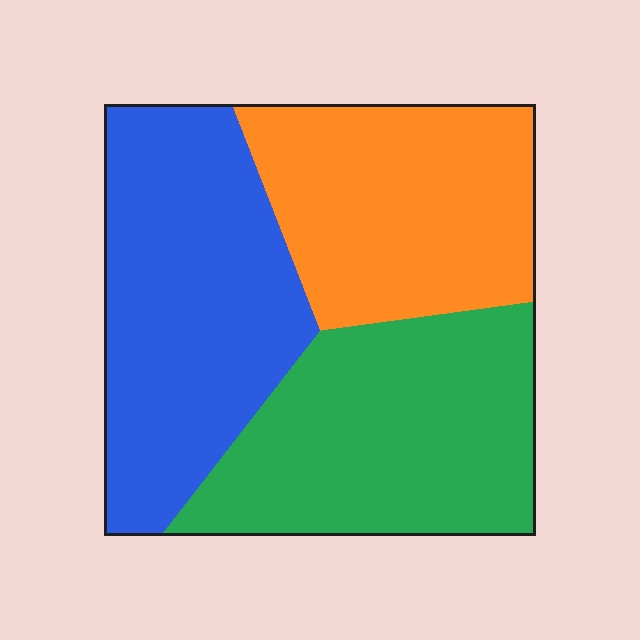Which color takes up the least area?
Orange, at roughly 30%.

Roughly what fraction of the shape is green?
Green covers about 35% of the shape.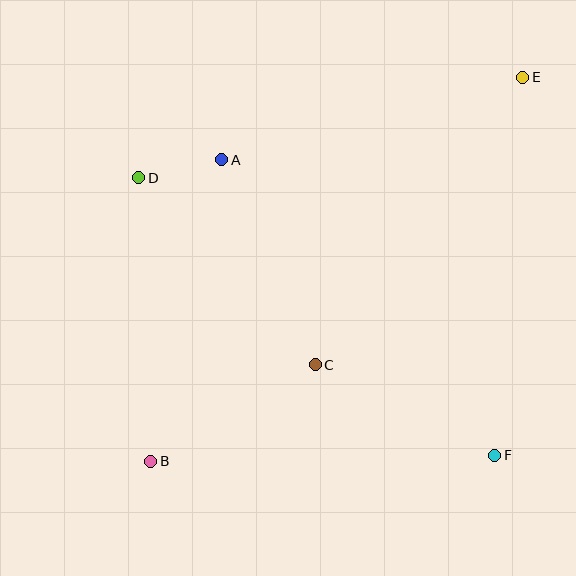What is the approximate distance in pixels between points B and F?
The distance between B and F is approximately 344 pixels.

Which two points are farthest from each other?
Points B and E are farthest from each other.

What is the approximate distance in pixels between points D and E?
The distance between D and E is approximately 397 pixels.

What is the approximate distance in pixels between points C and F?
The distance between C and F is approximately 201 pixels.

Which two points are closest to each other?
Points A and D are closest to each other.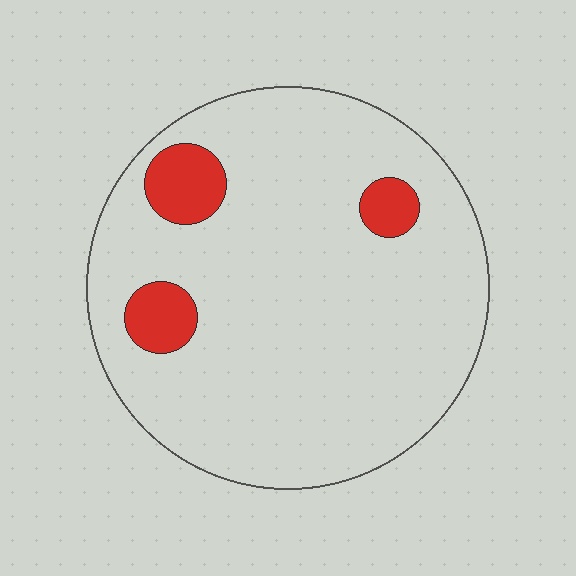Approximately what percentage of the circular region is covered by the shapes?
Approximately 10%.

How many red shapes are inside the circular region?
3.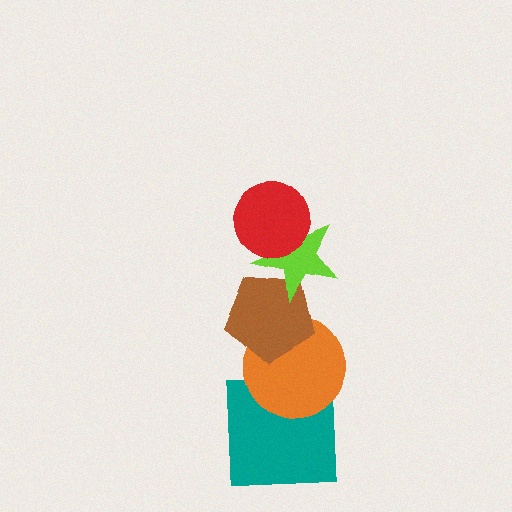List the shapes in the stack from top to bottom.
From top to bottom: the red circle, the lime star, the brown pentagon, the orange circle, the teal square.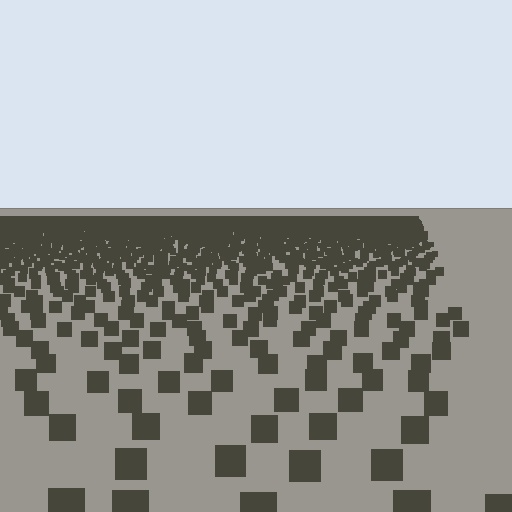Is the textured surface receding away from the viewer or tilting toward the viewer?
The surface is receding away from the viewer. Texture elements get smaller and denser toward the top.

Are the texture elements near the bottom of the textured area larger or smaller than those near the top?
Larger. Near the bottom, elements are closer to the viewer and appear at a bigger on-screen size.